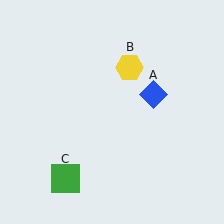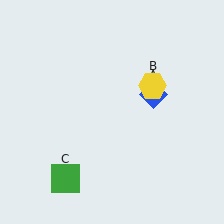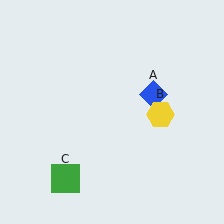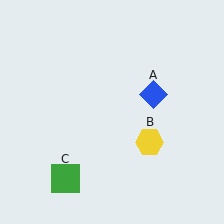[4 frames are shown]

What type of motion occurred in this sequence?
The yellow hexagon (object B) rotated clockwise around the center of the scene.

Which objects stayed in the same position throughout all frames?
Blue diamond (object A) and green square (object C) remained stationary.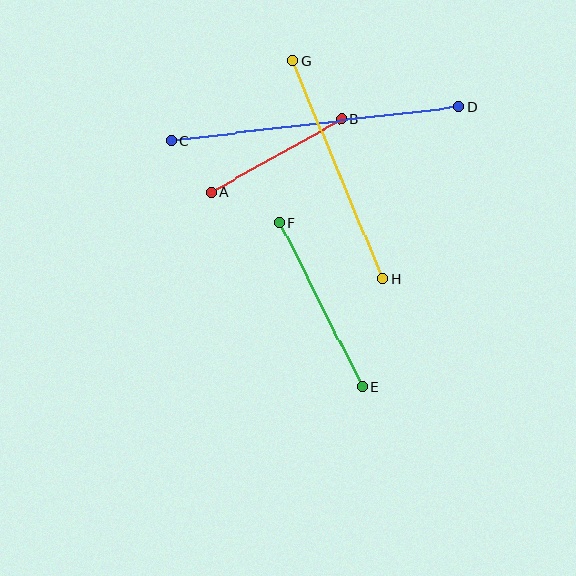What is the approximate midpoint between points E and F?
The midpoint is at approximately (321, 305) pixels.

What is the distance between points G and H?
The distance is approximately 236 pixels.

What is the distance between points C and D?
The distance is approximately 290 pixels.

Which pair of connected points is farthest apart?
Points C and D are farthest apart.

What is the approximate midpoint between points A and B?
The midpoint is at approximately (277, 155) pixels.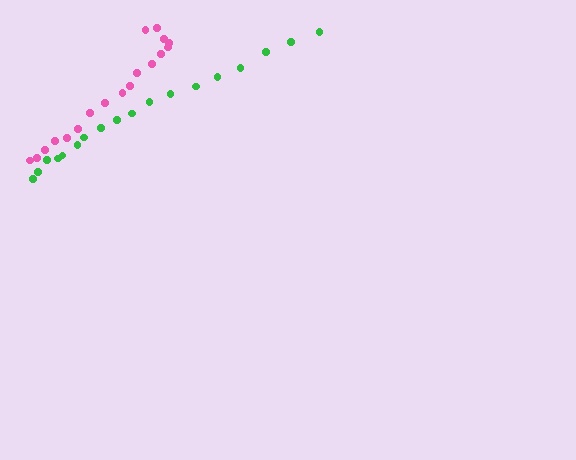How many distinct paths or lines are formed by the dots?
There are 2 distinct paths.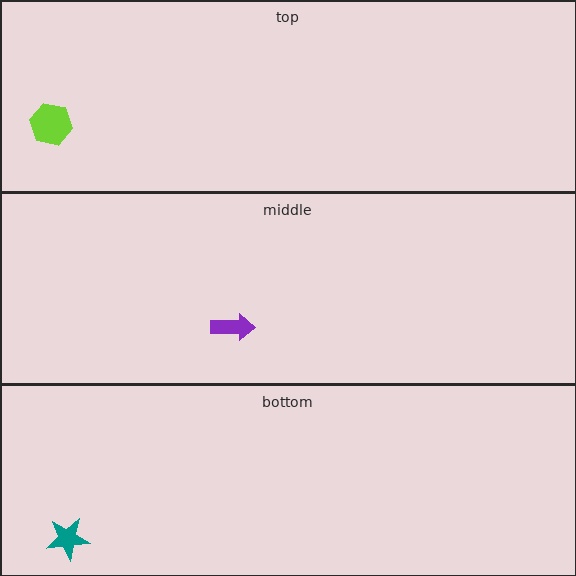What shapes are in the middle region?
The purple arrow.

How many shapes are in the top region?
1.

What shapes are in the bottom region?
The teal star.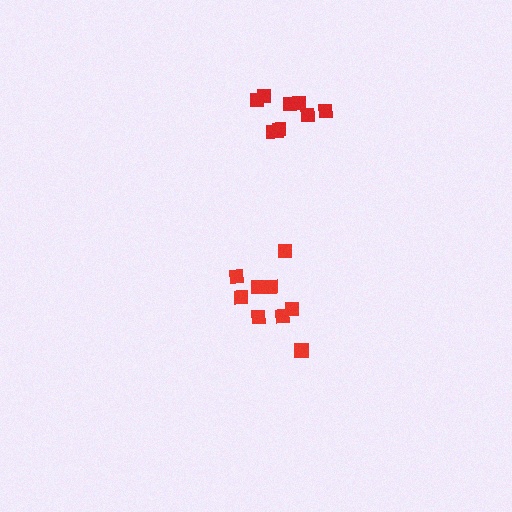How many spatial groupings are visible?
There are 2 spatial groupings.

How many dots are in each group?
Group 1: 9 dots, Group 2: 9 dots (18 total).